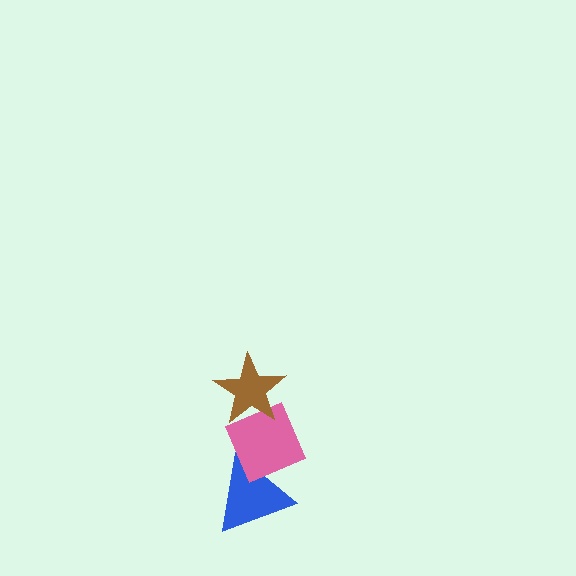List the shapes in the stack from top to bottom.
From top to bottom: the brown star, the pink diamond, the blue triangle.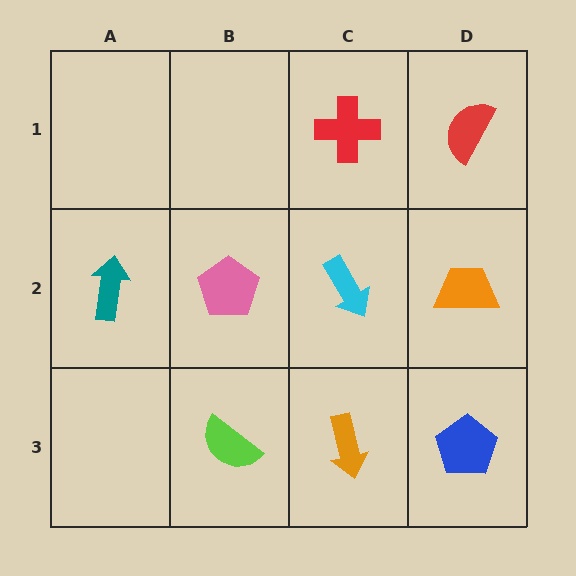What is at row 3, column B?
A lime semicircle.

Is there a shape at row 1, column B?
No, that cell is empty.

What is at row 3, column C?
An orange arrow.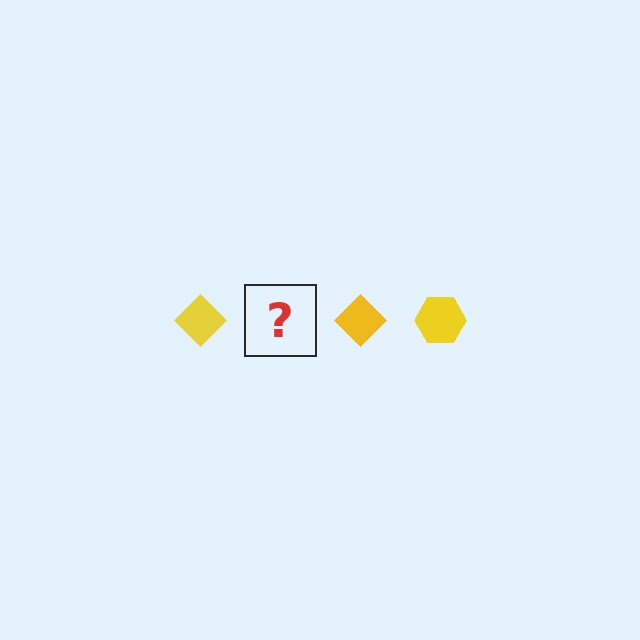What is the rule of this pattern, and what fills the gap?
The rule is that the pattern cycles through diamond, hexagon shapes in yellow. The gap should be filled with a yellow hexagon.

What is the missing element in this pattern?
The missing element is a yellow hexagon.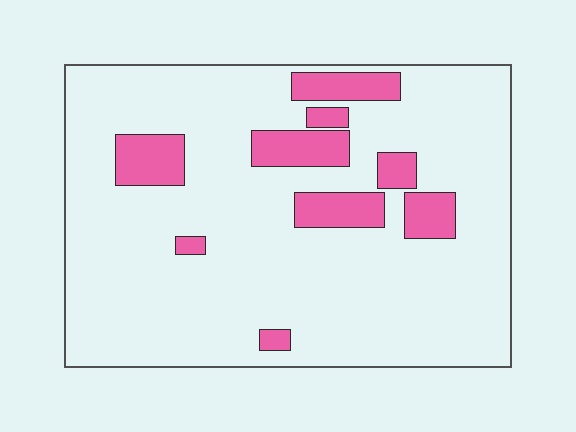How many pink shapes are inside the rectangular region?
9.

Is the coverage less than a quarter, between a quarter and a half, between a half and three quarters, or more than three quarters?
Less than a quarter.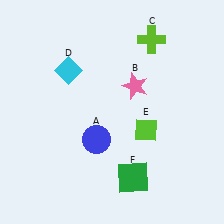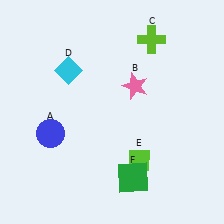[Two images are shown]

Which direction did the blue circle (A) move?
The blue circle (A) moved left.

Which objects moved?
The objects that moved are: the blue circle (A), the lime diamond (E).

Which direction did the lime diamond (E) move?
The lime diamond (E) moved down.